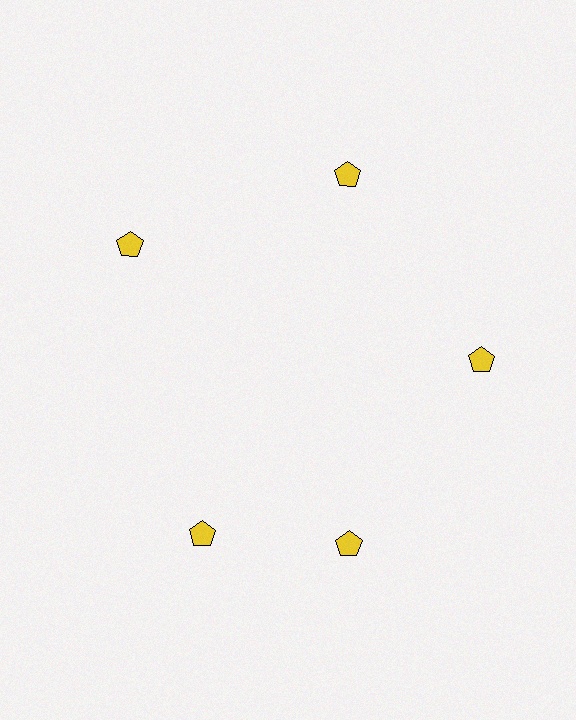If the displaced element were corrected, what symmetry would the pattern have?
It would have 5-fold rotational symmetry — the pattern would map onto itself every 72 degrees.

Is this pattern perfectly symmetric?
No. The 5 yellow pentagons are arranged in a ring, but one element near the 8 o'clock position is rotated out of alignment along the ring, breaking the 5-fold rotational symmetry.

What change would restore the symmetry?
The symmetry would be restored by rotating it back into even spacing with its neighbors so that all 5 pentagons sit at equal angles and equal distance from the center.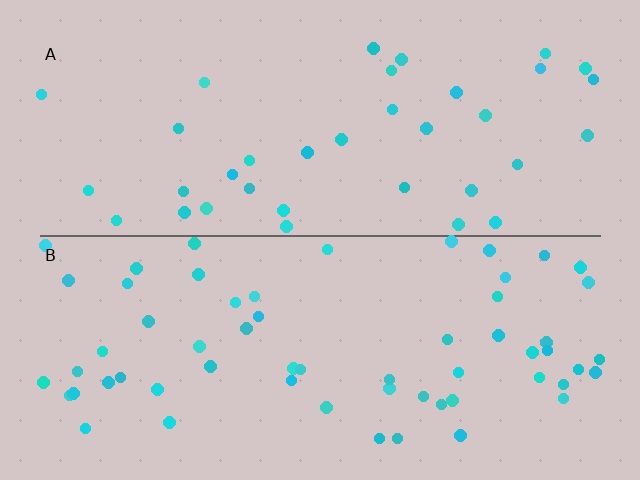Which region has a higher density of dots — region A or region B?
B (the bottom).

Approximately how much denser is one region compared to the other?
Approximately 1.6× — region B over region A.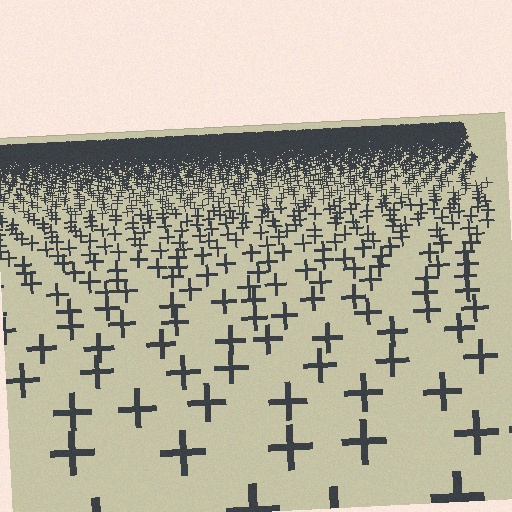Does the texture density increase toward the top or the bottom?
Density increases toward the top.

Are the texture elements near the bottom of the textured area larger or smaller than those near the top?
Larger. Near the bottom, elements are closer to the viewer and appear at a bigger on-screen size.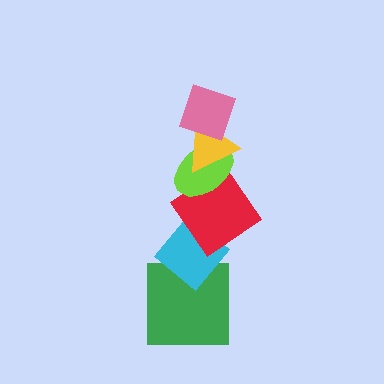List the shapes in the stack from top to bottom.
From top to bottom: the pink diamond, the yellow triangle, the lime ellipse, the red diamond, the cyan diamond, the green square.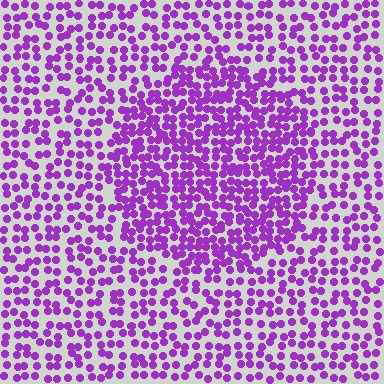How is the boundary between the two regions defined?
The boundary is defined by a change in element density (approximately 1.7x ratio). All elements are the same color, size, and shape.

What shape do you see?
I see a circle.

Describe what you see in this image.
The image contains small purple elements arranged at two different densities. A circle-shaped region is visible where the elements are more densely packed than the surrounding area.